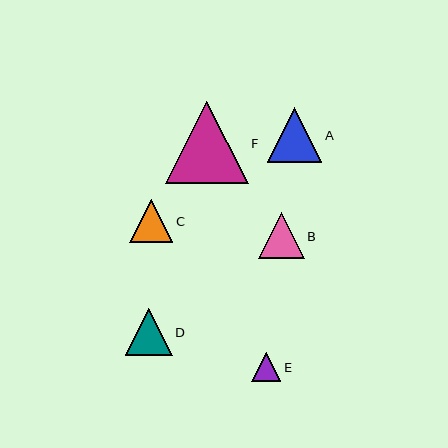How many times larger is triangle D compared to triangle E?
Triangle D is approximately 1.6 times the size of triangle E.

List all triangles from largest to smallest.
From largest to smallest: F, A, D, B, C, E.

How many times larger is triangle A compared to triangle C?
Triangle A is approximately 1.3 times the size of triangle C.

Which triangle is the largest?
Triangle F is the largest with a size of approximately 82 pixels.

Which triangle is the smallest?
Triangle E is the smallest with a size of approximately 29 pixels.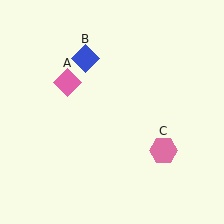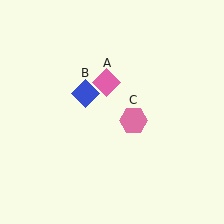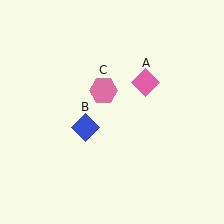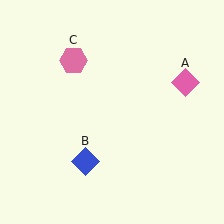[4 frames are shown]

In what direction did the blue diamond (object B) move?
The blue diamond (object B) moved down.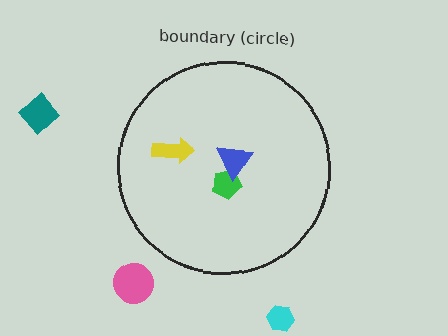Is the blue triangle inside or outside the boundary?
Inside.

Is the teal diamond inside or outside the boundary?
Outside.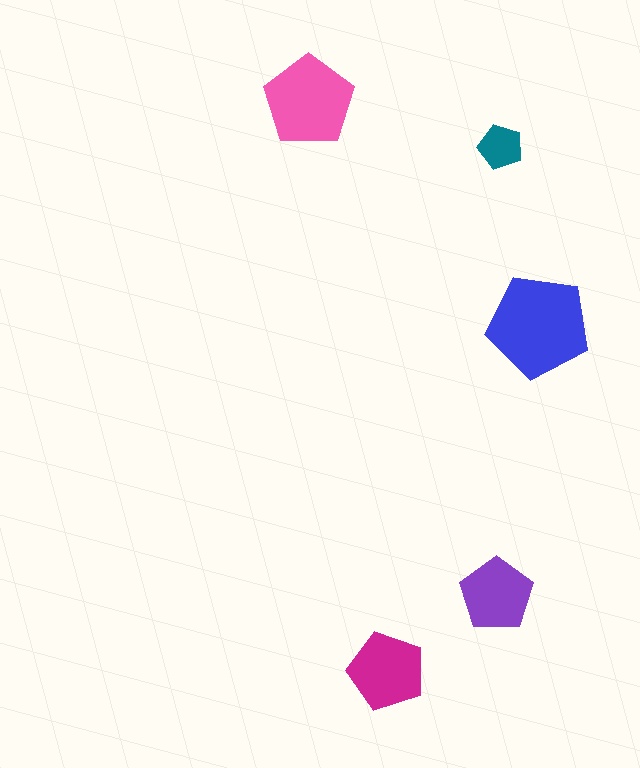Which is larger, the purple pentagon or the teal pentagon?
The purple one.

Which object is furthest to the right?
The blue pentagon is rightmost.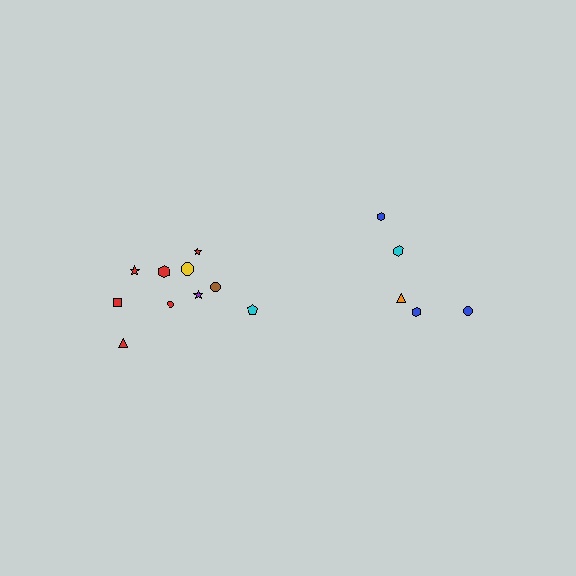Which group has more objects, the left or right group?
The left group.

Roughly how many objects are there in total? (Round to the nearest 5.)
Roughly 15 objects in total.